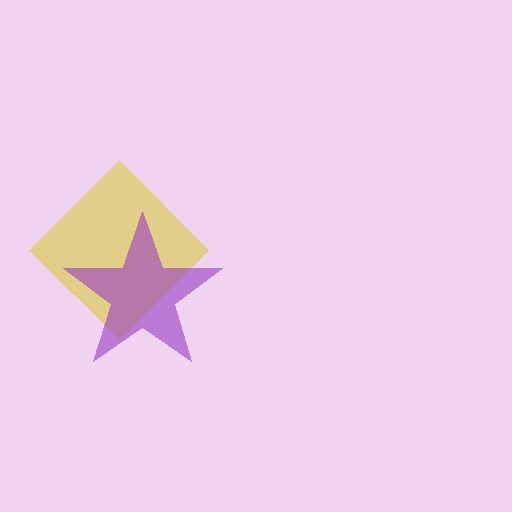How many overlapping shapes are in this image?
There are 2 overlapping shapes in the image.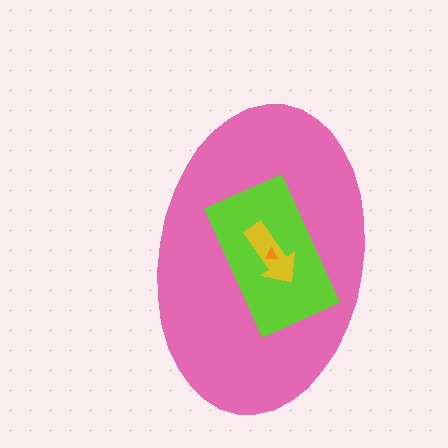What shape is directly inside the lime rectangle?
The yellow arrow.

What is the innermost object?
The orange triangle.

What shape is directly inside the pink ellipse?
The lime rectangle.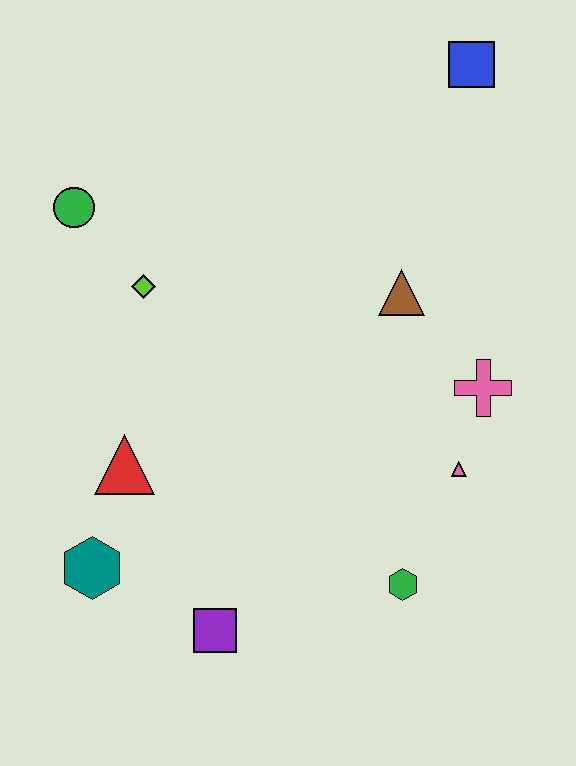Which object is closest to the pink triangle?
The pink cross is closest to the pink triangle.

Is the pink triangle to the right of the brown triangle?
Yes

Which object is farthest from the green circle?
The green hexagon is farthest from the green circle.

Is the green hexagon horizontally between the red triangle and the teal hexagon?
No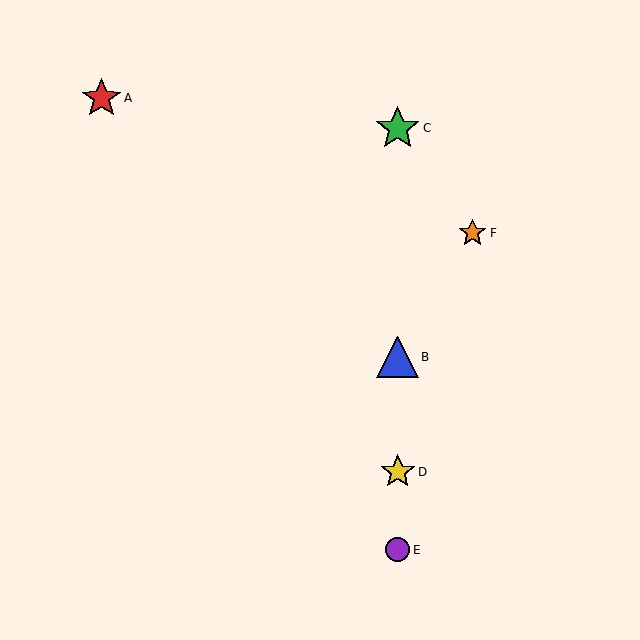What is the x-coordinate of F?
Object F is at x≈473.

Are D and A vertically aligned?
No, D is at x≈398 and A is at x≈102.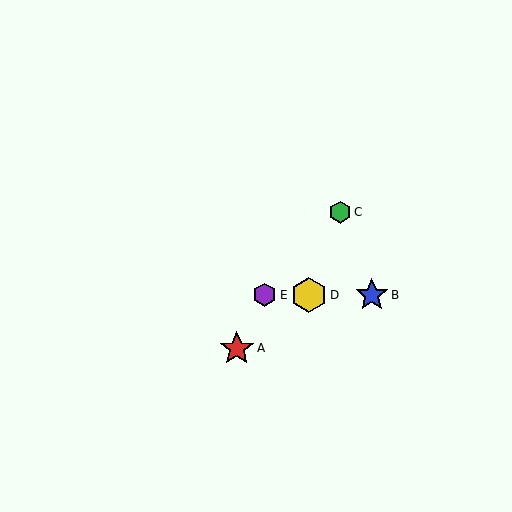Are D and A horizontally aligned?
No, D is at y≈295 and A is at y≈348.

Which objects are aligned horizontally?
Objects B, D, E are aligned horizontally.